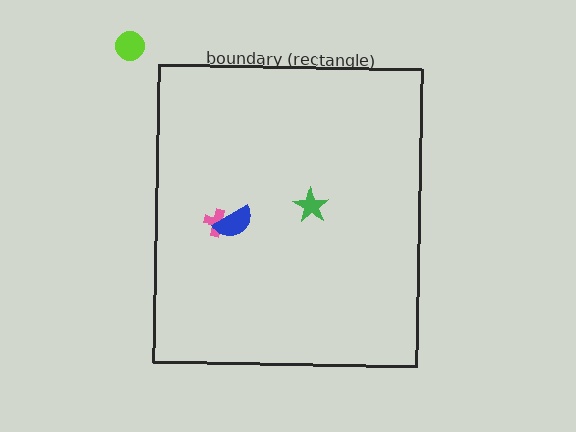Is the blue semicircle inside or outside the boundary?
Inside.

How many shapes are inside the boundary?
3 inside, 1 outside.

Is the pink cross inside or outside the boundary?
Inside.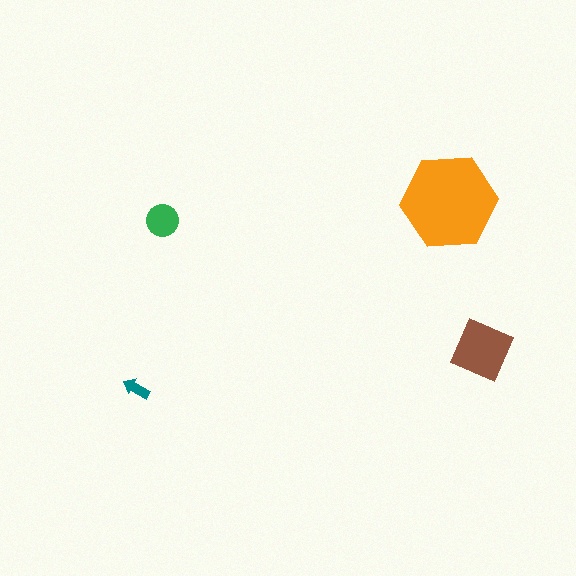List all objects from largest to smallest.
The orange hexagon, the brown square, the green circle, the teal arrow.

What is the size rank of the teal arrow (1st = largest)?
4th.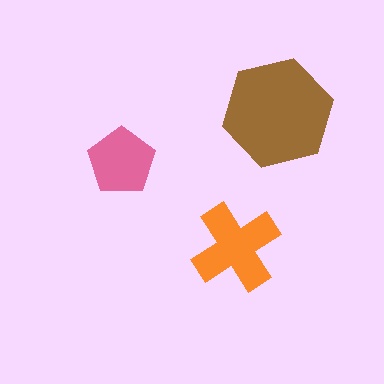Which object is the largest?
The brown hexagon.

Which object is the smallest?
The pink pentagon.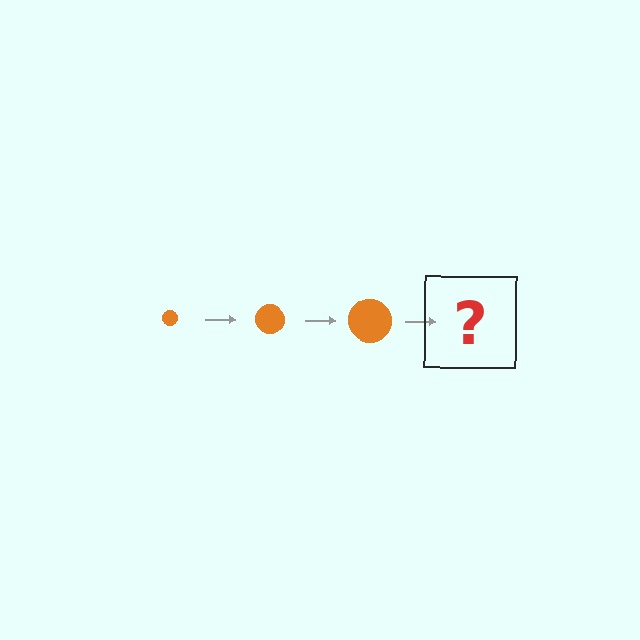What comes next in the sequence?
The next element should be an orange circle, larger than the previous one.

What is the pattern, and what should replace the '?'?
The pattern is that the circle gets progressively larger each step. The '?' should be an orange circle, larger than the previous one.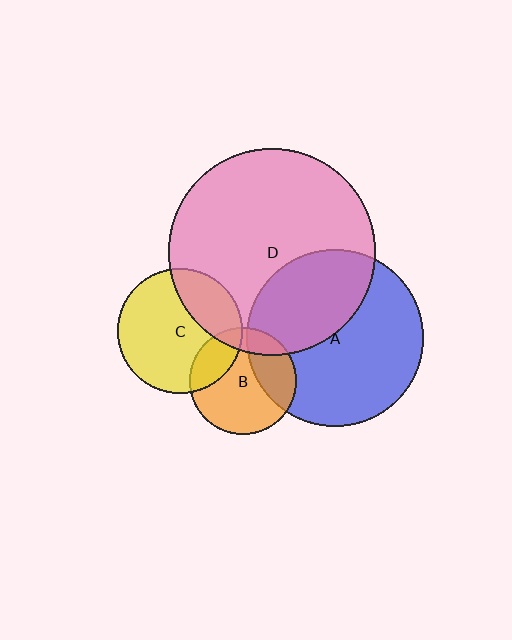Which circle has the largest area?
Circle D (pink).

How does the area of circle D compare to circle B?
Approximately 3.8 times.